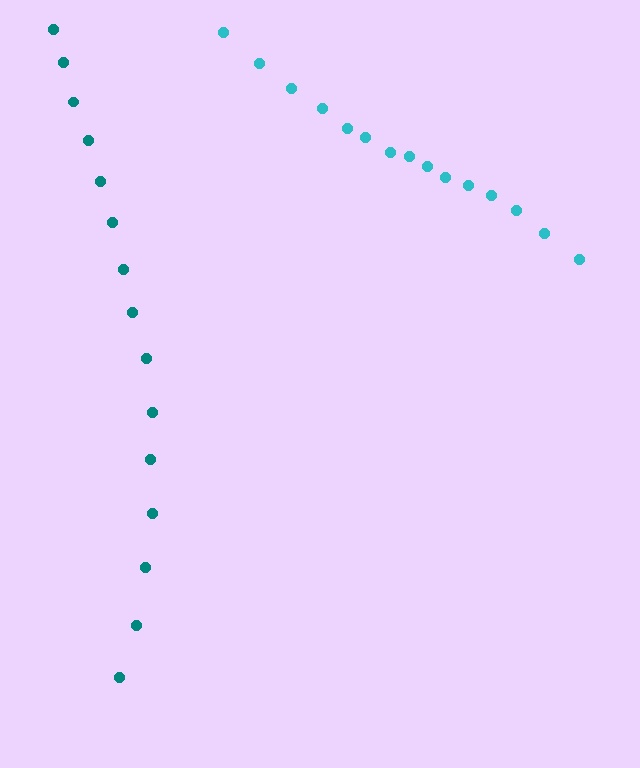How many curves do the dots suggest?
There are 2 distinct paths.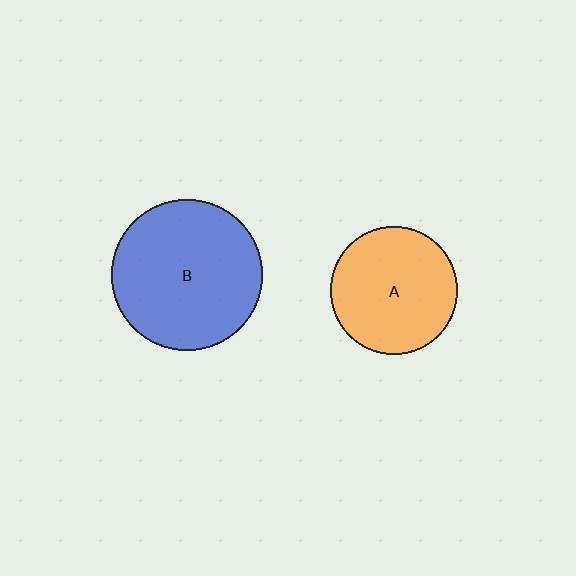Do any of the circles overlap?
No, none of the circles overlap.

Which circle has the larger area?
Circle B (blue).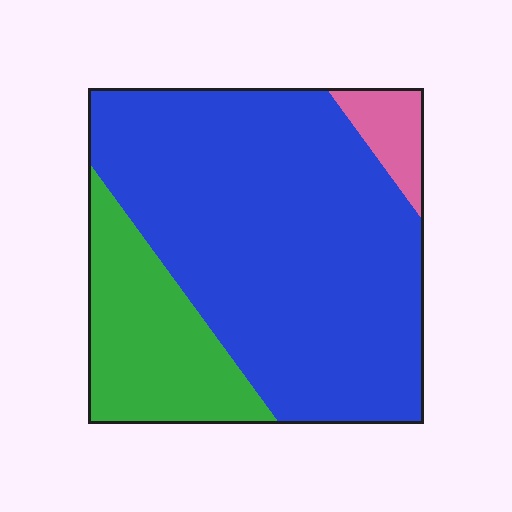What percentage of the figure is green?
Green covers roughly 20% of the figure.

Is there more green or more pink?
Green.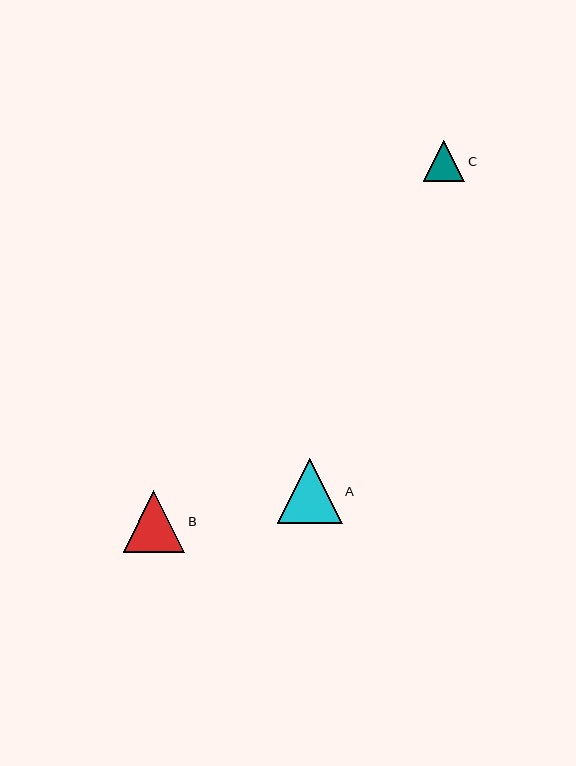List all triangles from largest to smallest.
From largest to smallest: A, B, C.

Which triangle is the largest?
Triangle A is the largest with a size of approximately 65 pixels.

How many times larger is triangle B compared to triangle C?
Triangle B is approximately 1.5 times the size of triangle C.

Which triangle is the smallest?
Triangle C is the smallest with a size of approximately 42 pixels.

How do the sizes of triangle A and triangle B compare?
Triangle A and triangle B are approximately the same size.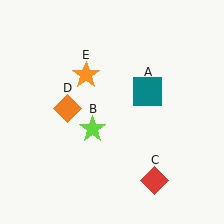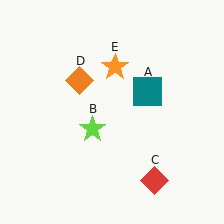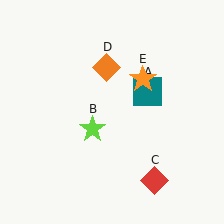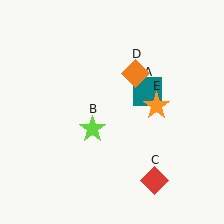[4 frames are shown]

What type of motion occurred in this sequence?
The orange diamond (object D), orange star (object E) rotated clockwise around the center of the scene.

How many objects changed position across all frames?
2 objects changed position: orange diamond (object D), orange star (object E).